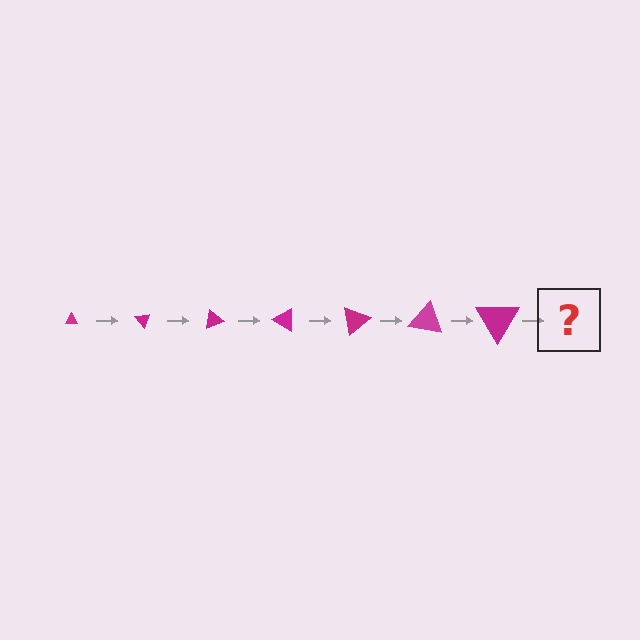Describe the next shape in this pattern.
It should be a triangle, larger than the previous one and rotated 350 degrees from the start.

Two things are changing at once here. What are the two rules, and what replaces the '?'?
The two rules are that the triangle grows larger each step and it rotates 50 degrees each step. The '?' should be a triangle, larger than the previous one and rotated 350 degrees from the start.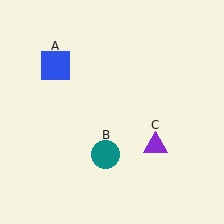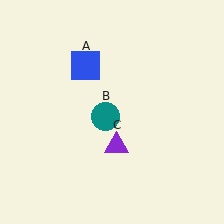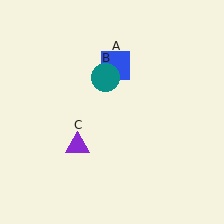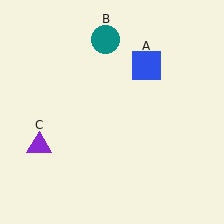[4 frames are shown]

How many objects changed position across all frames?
3 objects changed position: blue square (object A), teal circle (object B), purple triangle (object C).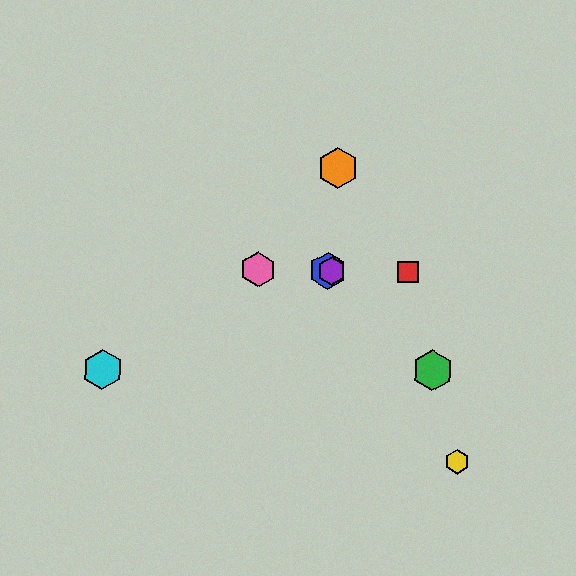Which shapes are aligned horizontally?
The red square, the blue hexagon, the purple hexagon, the pink hexagon are aligned horizontally.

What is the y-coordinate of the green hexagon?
The green hexagon is at y≈370.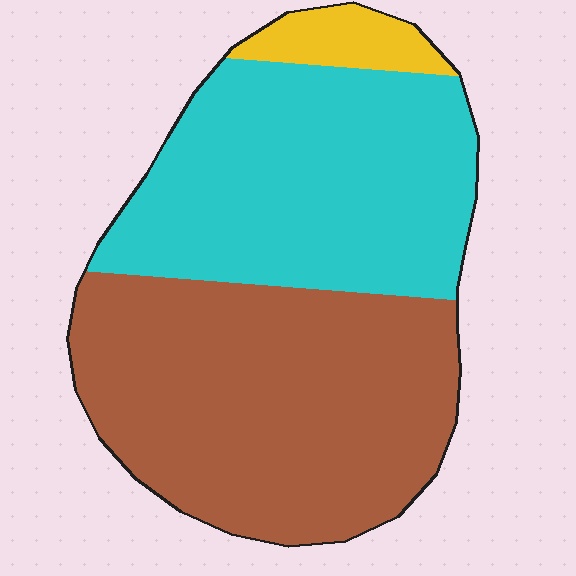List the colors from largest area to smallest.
From largest to smallest: brown, cyan, yellow.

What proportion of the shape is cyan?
Cyan takes up about two fifths (2/5) of the shape.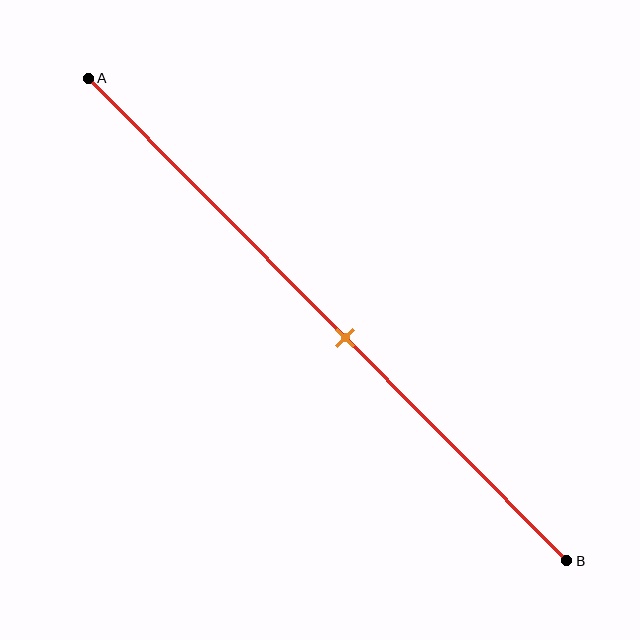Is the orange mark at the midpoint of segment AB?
No, the mark is at about 55% from A, not at the 50% midpoint.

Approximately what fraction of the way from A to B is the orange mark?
The orange mark is approximately 55% of the way from A to B.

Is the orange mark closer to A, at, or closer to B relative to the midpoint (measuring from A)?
The orange mark is closer to point B than the midpoint of segment AB.